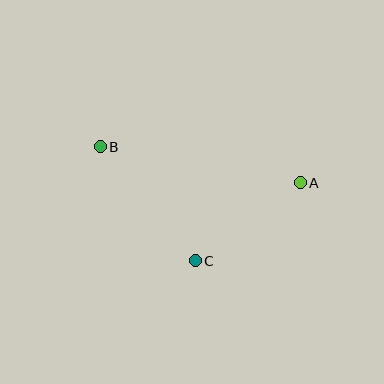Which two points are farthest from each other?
Points A and B are farthest from each other.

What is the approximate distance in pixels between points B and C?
The distance between B and C is approximately 148 pixels.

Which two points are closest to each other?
Points A and C are closest to each other.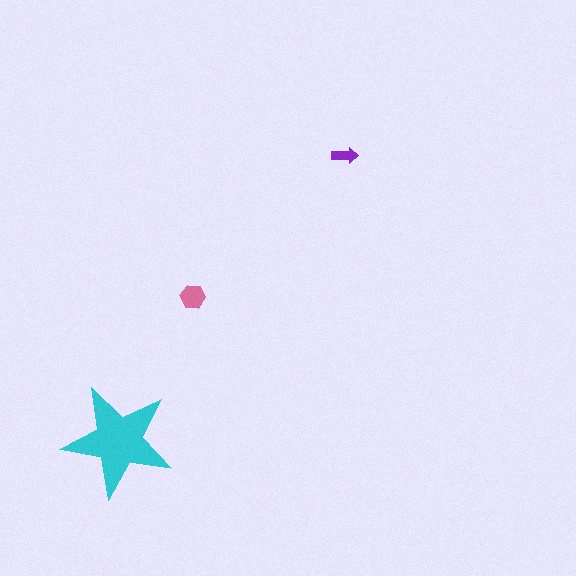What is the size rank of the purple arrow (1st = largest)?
3rd.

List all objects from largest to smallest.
The cyan star, the pink hexagon, the purple arrow.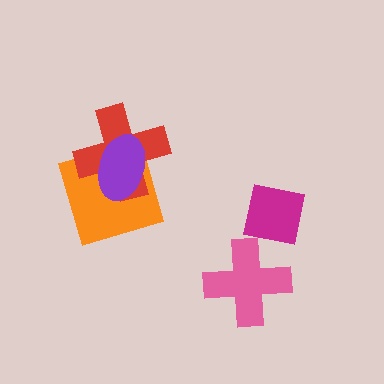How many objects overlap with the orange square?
2 objects overlap with the orange square.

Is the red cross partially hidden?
Yes, it is partially covered by another shape.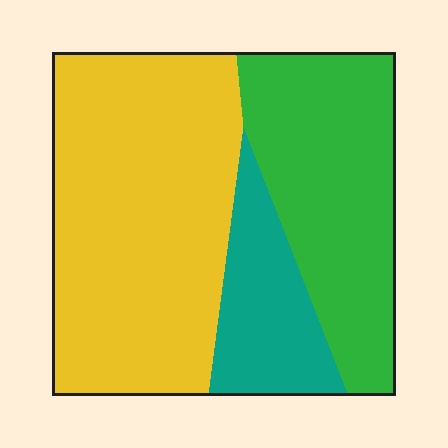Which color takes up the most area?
Yellow, at roughly 50%.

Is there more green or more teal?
Green.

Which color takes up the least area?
Teal, at roughly 15%.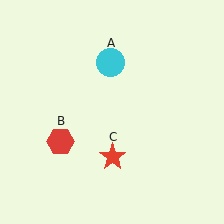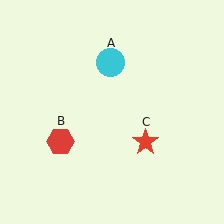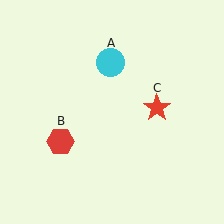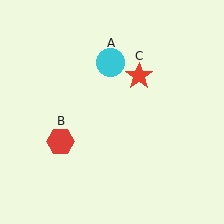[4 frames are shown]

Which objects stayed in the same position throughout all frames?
Cyan circle (object A) and red hexagon (object B) remained stationary.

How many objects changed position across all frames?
1 object changed position: red star (object C).